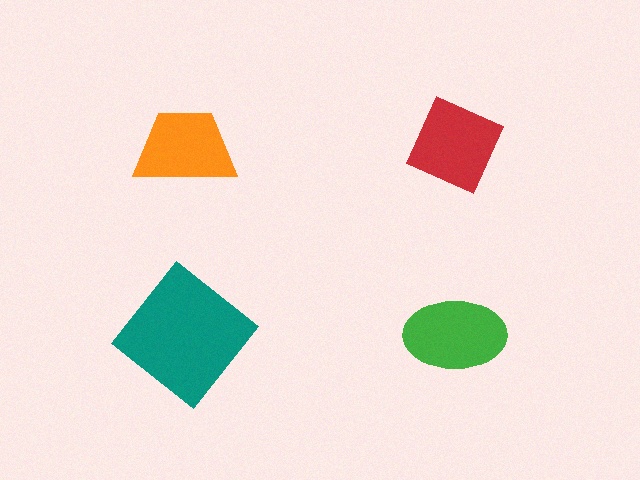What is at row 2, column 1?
A teal diamond.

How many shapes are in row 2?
2 shapes.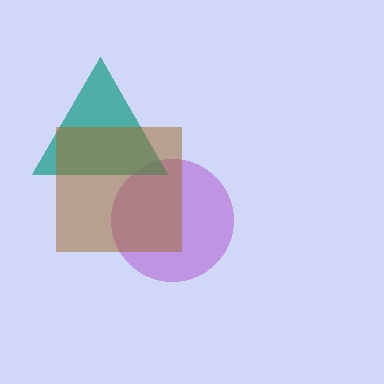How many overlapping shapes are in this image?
There are 3 overlapping shapes in the image.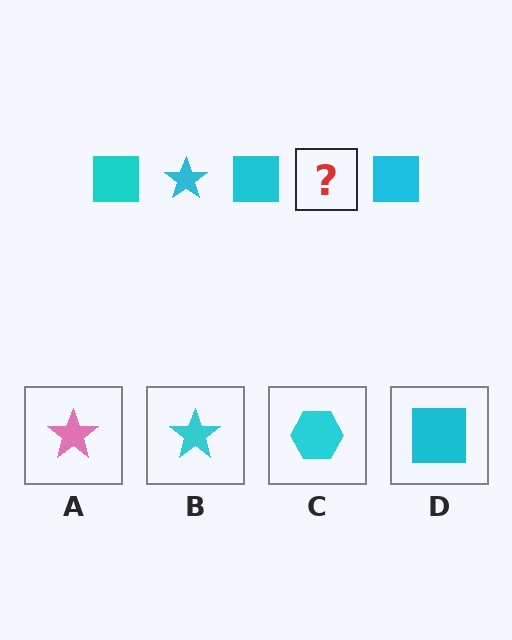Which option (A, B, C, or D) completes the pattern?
B.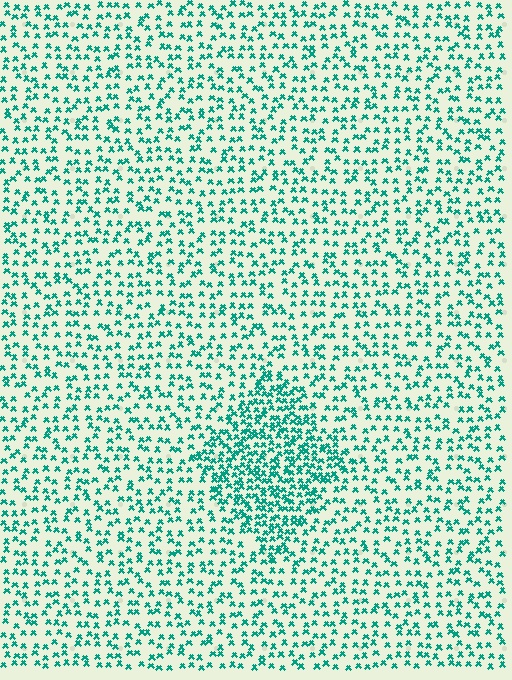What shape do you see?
I see a diamond.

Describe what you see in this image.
The image contains small teal elements arranged at two different densities. A diamond-shaped region is visible where the elements are more densely packed than the surrounding area.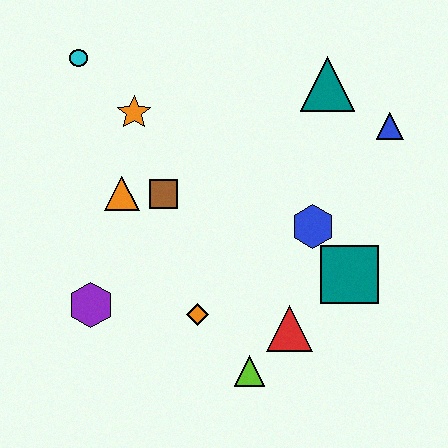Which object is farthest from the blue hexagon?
The cyan circle is farthest from the blue hexagon.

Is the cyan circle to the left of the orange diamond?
Yes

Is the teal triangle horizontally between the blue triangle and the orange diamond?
Yes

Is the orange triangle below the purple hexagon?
No